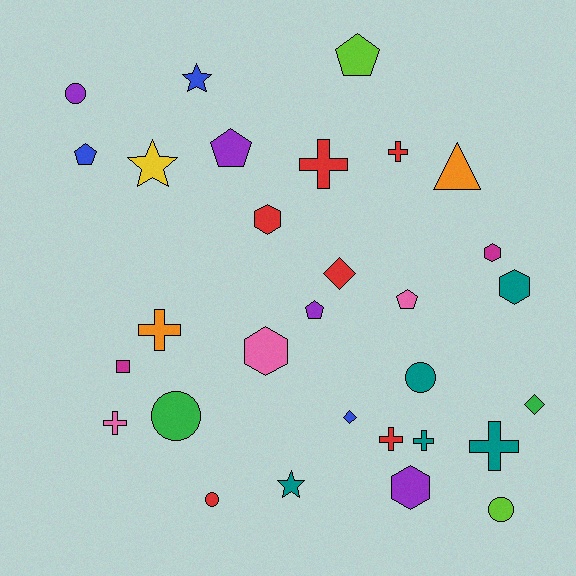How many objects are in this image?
There are 30 objects.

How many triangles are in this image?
There is 1 triangle.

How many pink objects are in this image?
There are 3 pink objects.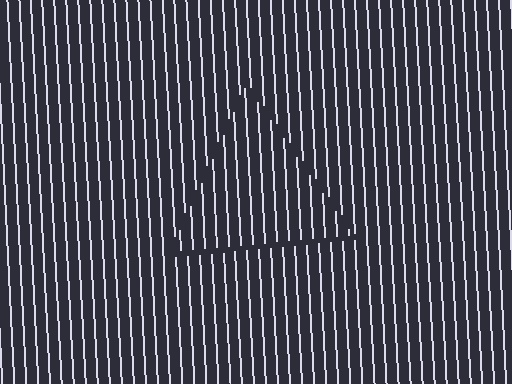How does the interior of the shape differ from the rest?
The interior of the shape contains the same grating, shifted by half a period — the contour is defined by the phase discontinuity where line-ends from the inner and outer gratings abut.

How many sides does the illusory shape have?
3 sides — the line-ends trace a triangle.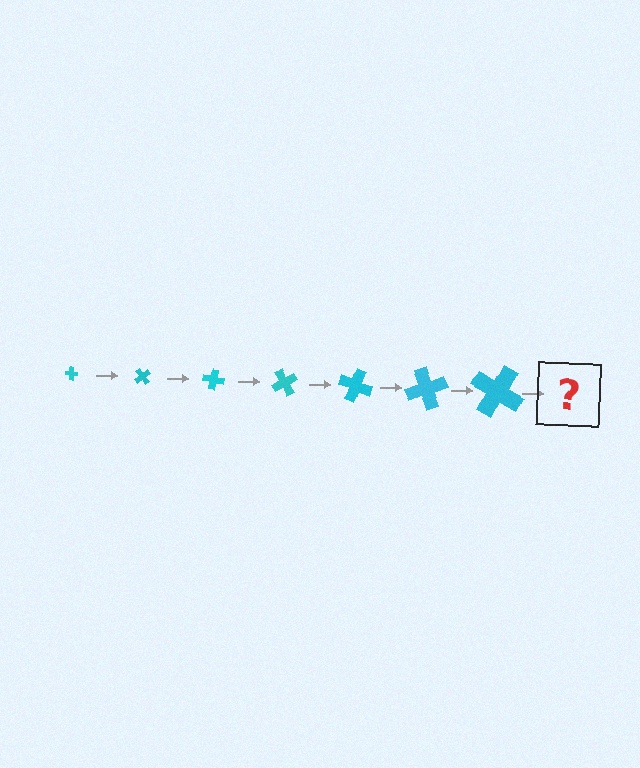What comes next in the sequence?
The next element should be a cross, larger than the previous one and rotated 350 degrees from the start.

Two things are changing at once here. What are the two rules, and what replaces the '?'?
The two rules are that the cross grows larger each step and it rotates 50 degrees each step. The '?' should be a cross, larger than the previous one and rotated 350 degrees from the start.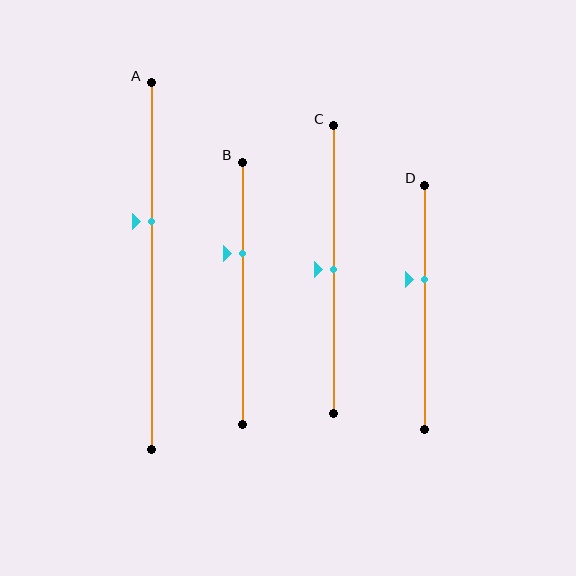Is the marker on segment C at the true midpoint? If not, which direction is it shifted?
Yes, the marker on segment C is at the true midpoint.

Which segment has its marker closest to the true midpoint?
Segment C has its marker closest to the true midpoint.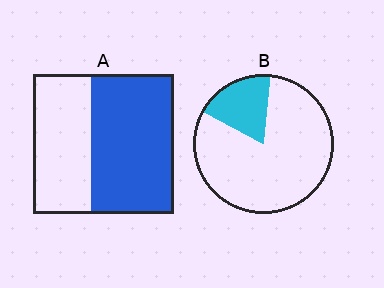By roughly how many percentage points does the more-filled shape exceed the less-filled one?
By roughly 40 percentage points (A over B).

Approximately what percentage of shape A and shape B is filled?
A is approximately 60% and B is approximately 20%.